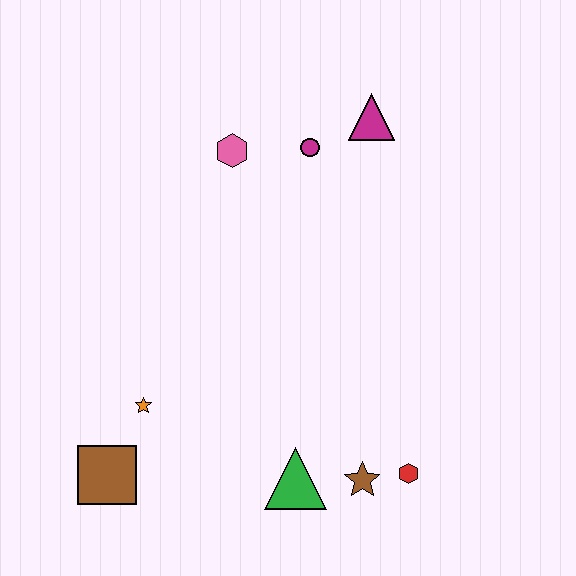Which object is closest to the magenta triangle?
The magenta circle is closest to the magenta triangle.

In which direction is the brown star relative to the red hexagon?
The brown star is to the left of the red hexagon.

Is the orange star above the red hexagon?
Yes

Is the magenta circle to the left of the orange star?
No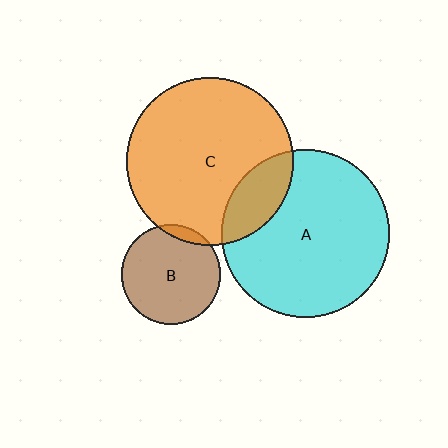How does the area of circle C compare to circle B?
Approximately 2.8 times.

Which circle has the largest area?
Circle A (cyan).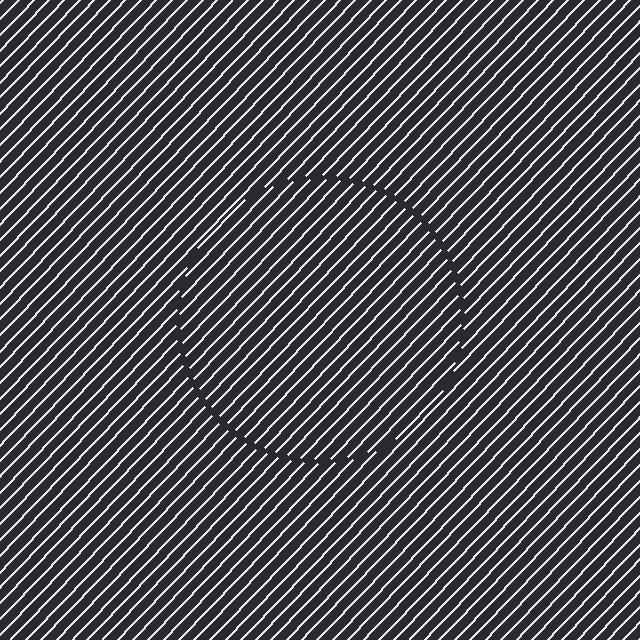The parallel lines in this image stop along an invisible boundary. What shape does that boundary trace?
An illusory circle. The interior of the shape contains the same grating, shifted by half a period — the contour is defined by the phase discontinuity where line-ends from the inner and outer gratings abut.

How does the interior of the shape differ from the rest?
The interior of the shape contains the same grating, shifted by half a period — the contour is defined by the phase discontinuity where line-ends from the inner and outer gratings abut.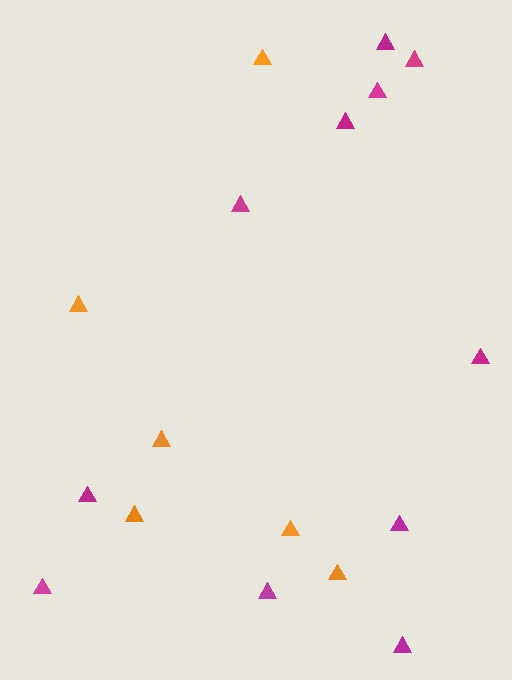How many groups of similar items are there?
There are 2 groups: one group of orange triangles (6) and one group of magenta triangles (11).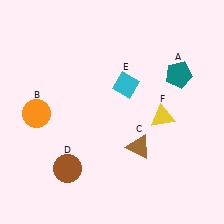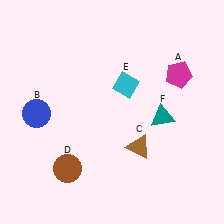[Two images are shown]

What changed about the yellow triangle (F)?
In Image 1, F is yellow. In Image 2, it changed to teal.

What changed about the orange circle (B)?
In Image 1, B is orange. In Image 2, it changed to blue.